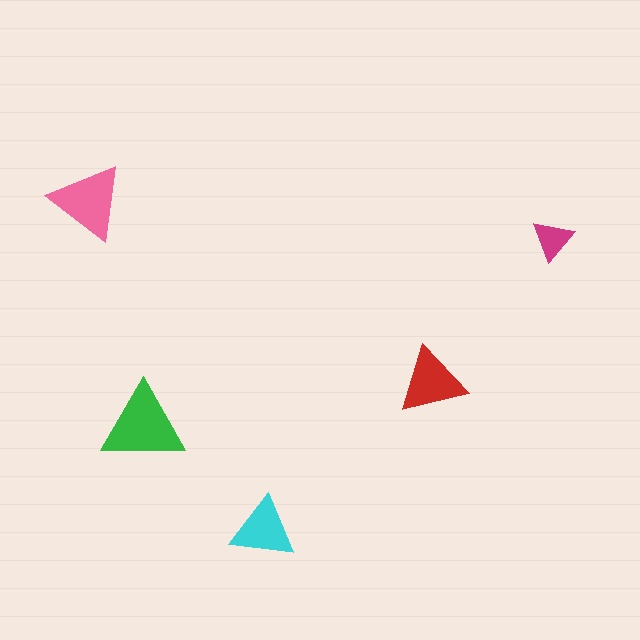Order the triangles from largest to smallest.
the green one, the pink one, the red one, the cyan one, the magenta one.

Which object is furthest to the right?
The magenta triangle is rightmost.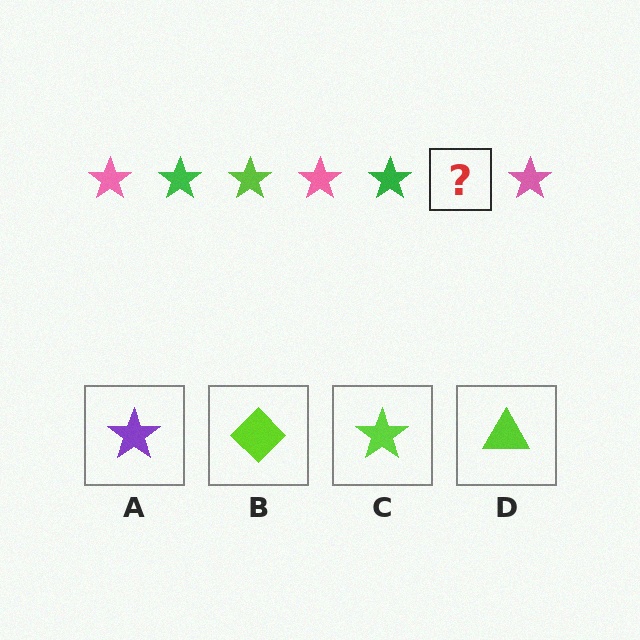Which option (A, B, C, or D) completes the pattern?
C.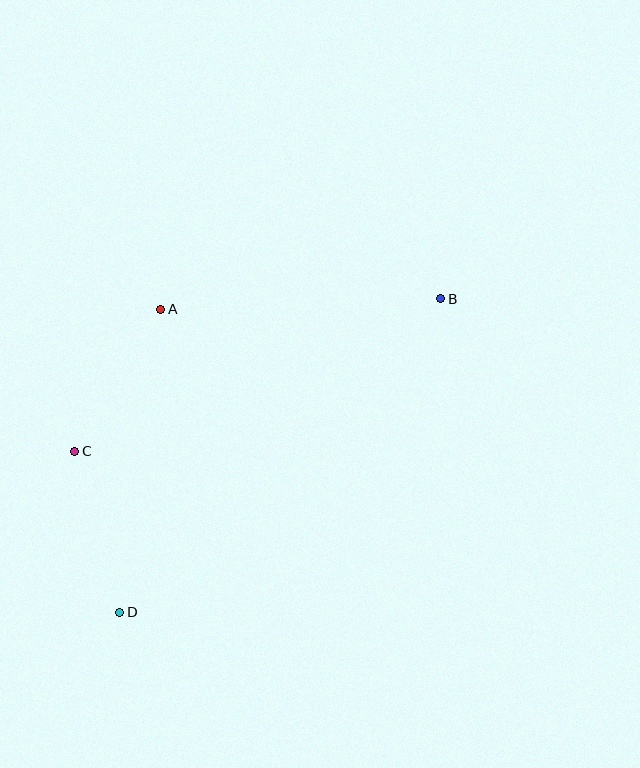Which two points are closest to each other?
Points A and C are closest to each other.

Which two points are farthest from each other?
Points B and D are farthest from each other.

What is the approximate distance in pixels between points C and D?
The distance between C and D is approximately 167 pixels.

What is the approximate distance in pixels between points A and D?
The distance between A and D is approximately 306 pixels.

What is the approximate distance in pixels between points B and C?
The distance between B and C is approximately 397 pixels.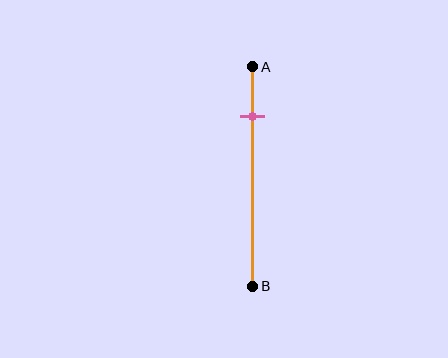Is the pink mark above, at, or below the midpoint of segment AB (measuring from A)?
The pink mark is above the midpoint of segment AB.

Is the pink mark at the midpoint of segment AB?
No, the mark is at about 25% from A, not at the 50% midpoint.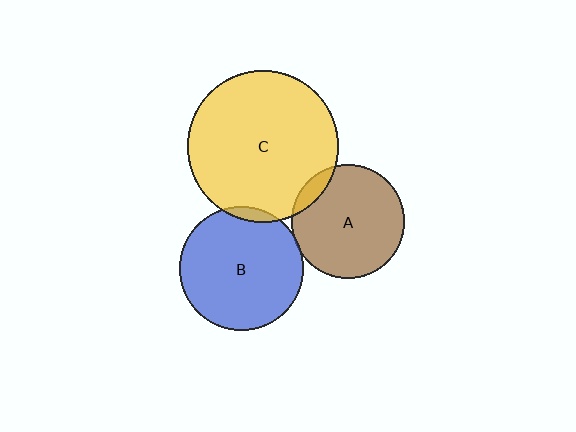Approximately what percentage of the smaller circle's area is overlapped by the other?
Approximately 5%.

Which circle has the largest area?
Circle C (yellow).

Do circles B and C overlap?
Yes.